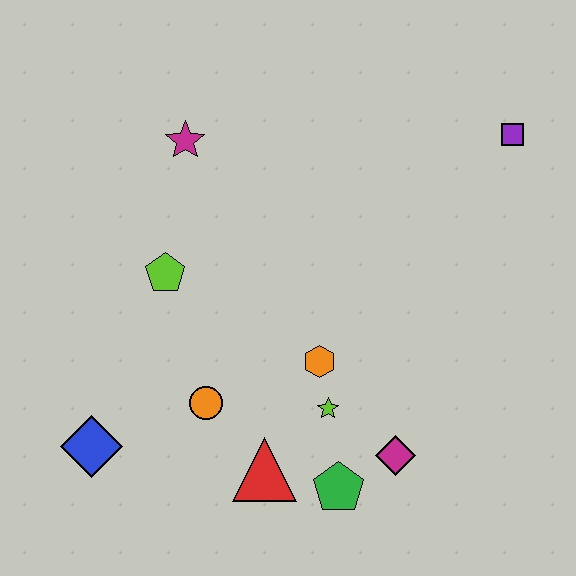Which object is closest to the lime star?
The orange hexagon is closest to the lime star.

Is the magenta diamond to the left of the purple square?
Yes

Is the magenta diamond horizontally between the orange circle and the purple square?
Yes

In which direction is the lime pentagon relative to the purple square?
The lime pentagon is to the left of the purple square.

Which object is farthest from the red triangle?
The purple square is farthest from the red triangle.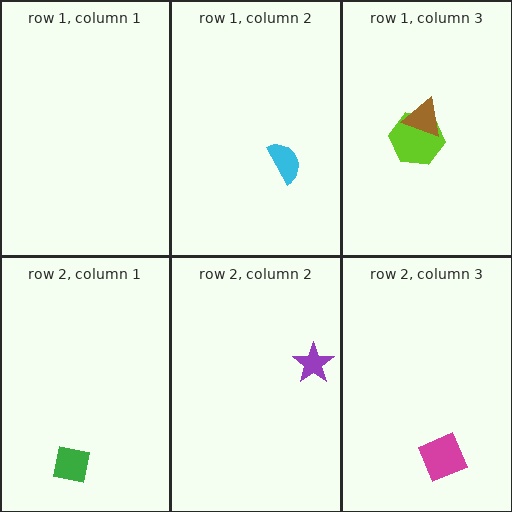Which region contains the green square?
The row 2, column 1 region.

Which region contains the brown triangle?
The row 1, column 3 region.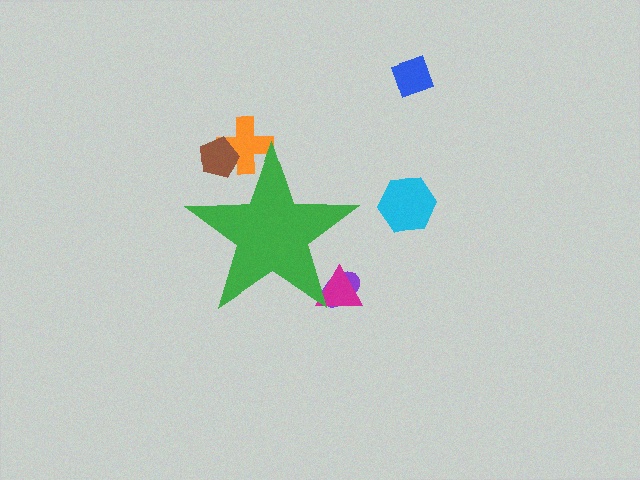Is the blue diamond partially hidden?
No, the blue diamond is fully visible.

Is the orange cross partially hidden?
Yes, the orange cross is partially hidden behind the green star.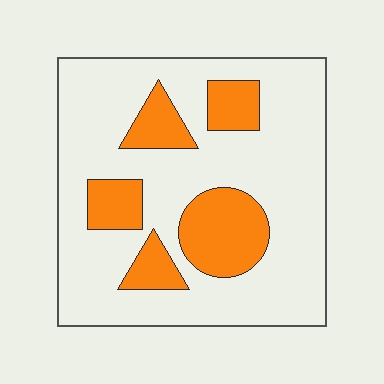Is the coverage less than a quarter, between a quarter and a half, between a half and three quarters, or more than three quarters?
Less than a quarter.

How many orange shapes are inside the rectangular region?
5.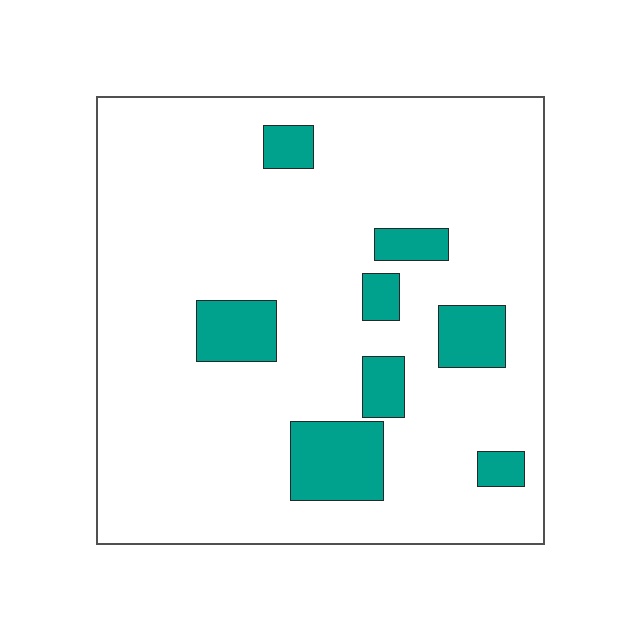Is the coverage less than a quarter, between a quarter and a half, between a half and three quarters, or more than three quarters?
Less than a quarter.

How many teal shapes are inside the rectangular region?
8.